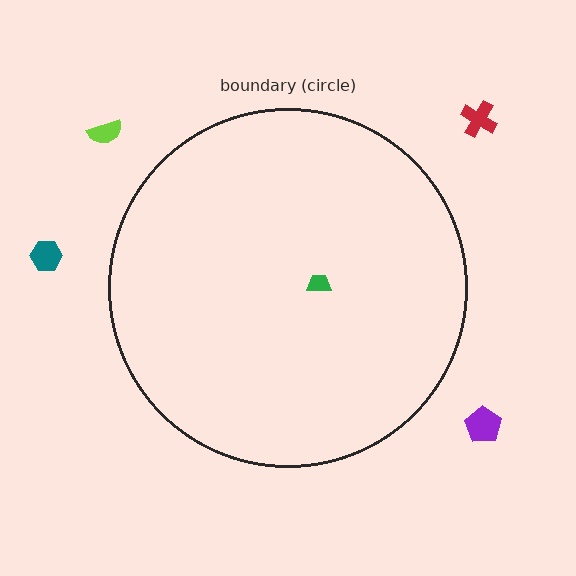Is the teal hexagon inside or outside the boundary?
Outside.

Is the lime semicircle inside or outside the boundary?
Outside.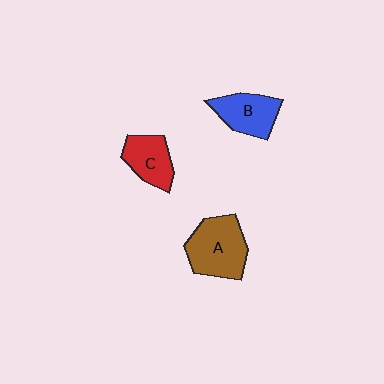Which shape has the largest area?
Shape A (brown).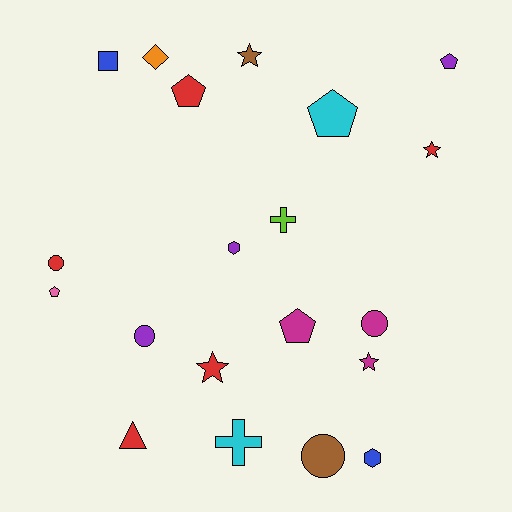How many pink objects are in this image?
There is 1 pink object.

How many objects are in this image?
There are 20 objects.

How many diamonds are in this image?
There is 1 diamond.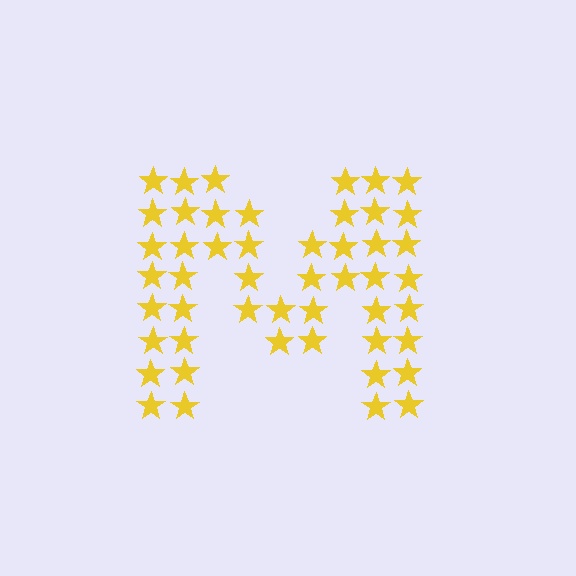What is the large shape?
The large shape is the letter M.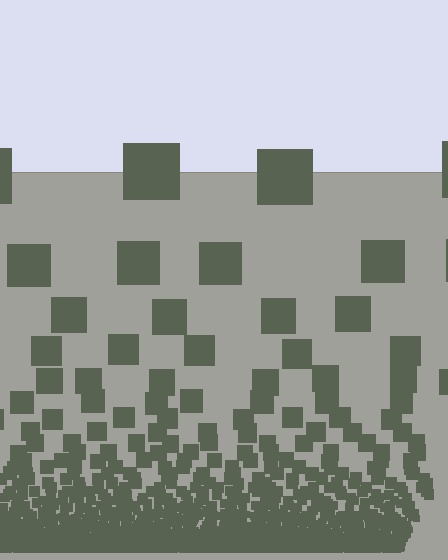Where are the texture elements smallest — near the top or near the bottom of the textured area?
Near the bottom.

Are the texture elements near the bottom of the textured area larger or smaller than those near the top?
Smaller. The gradient is inverted — elements near the bottom are smaller and denser.